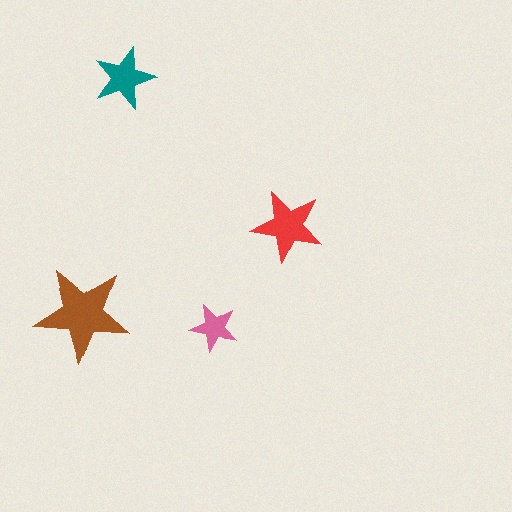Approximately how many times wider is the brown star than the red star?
About 1.5 times wider.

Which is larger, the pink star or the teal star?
The teal one.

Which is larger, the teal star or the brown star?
The brown one.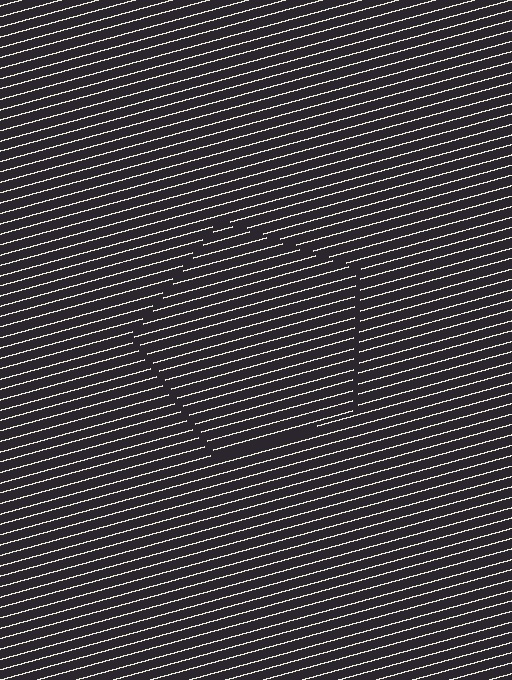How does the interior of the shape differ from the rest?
The interior of the shape contains the same grating, shifted by half a period — the contour is defined by the phase discontinuity where line-ends from the inner and outer gratings abut.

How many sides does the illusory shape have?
5 sides — the line-ends trace a pentagon.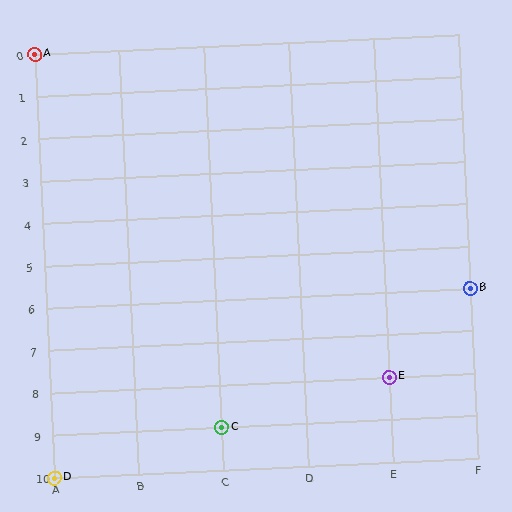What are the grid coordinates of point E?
Point E is at grid coordinates (E, 8).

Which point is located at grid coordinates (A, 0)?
Point A is at (A, 0).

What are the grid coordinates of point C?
Point C is at grid coordinates (C, 9).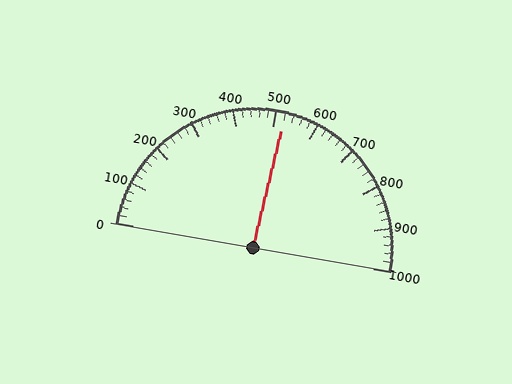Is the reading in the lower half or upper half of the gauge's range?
The reading is in the upper half of the range (0 to 1000).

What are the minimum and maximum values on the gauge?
The gauge ranges from 0 to 1000.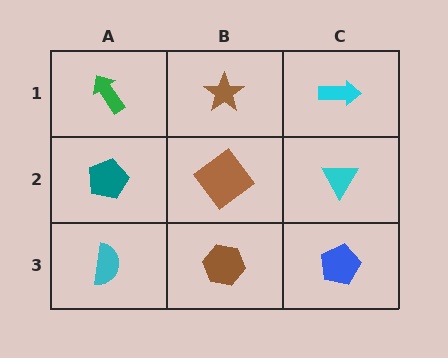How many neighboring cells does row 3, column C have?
2.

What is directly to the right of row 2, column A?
A brown diamond.